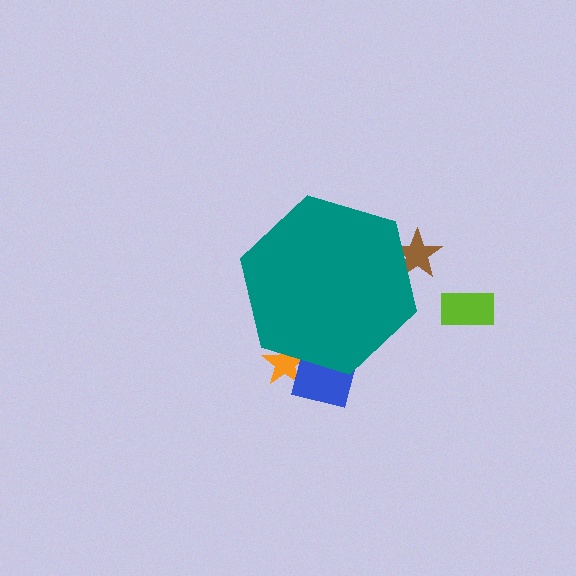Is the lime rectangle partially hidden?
No, the lime rectangle is fully visible.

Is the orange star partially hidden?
Yes, the orange star is partially hidden behind the teal hexagon.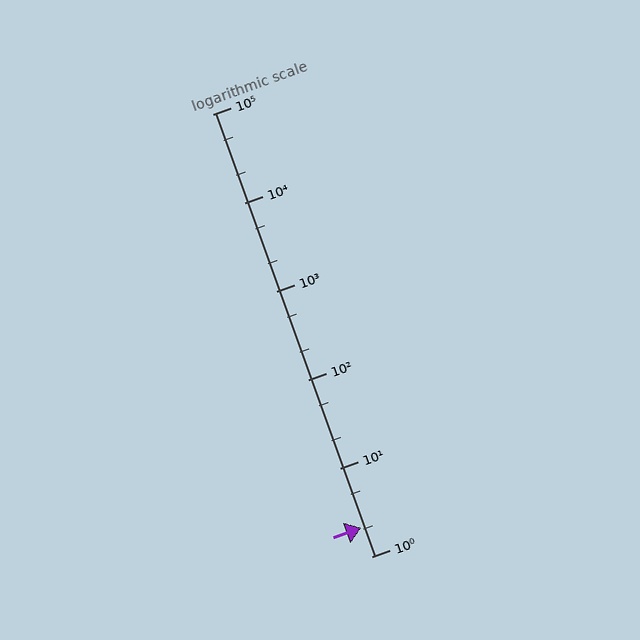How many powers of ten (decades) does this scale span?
The scale spans 5 decades, from 1 to 100000.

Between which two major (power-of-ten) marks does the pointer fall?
The pointer is between 1 and 10.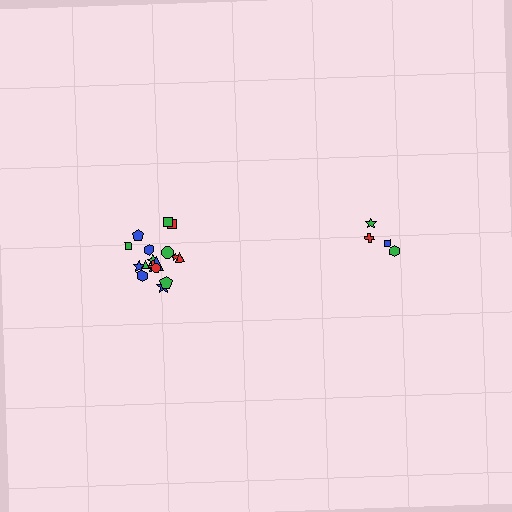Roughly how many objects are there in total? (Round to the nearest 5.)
Roughly 20 objects in total.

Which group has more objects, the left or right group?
The left group.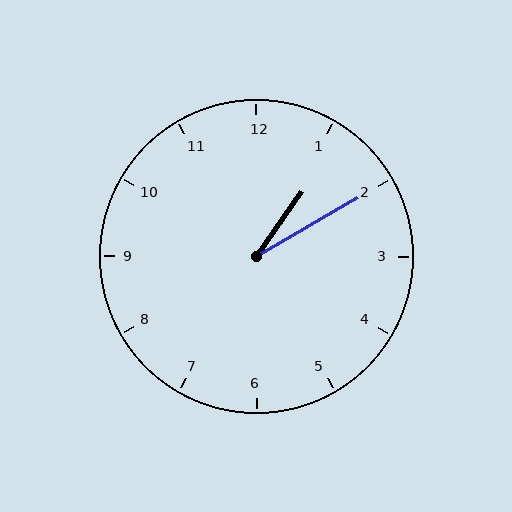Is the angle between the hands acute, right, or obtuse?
It is acute.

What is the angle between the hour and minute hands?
Approximately 25 degrees.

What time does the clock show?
1:10.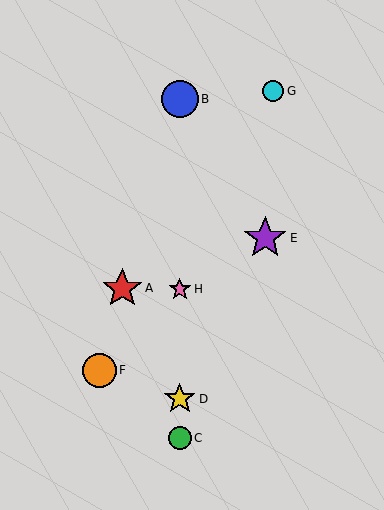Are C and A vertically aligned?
No, C is at x≈180 and A is at x≈122.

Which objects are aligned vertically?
Objects B, C, D, H are aligned vertically.